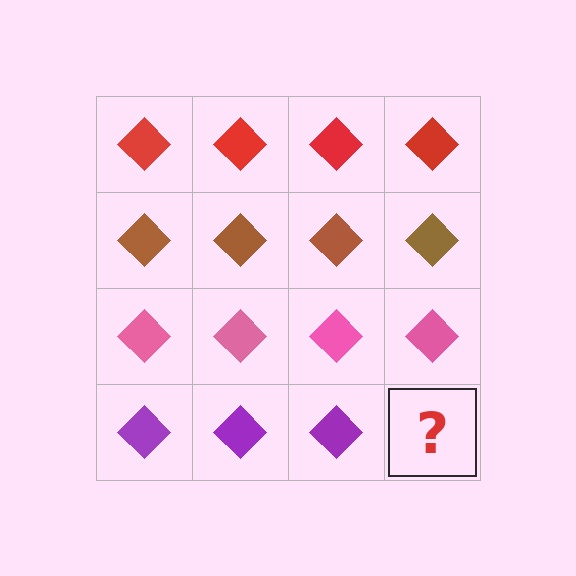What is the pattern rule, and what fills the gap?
The rule is that each row has a consistent color. The gap should be filled with a purple diamond.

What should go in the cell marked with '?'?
The missing cell should contain a purple diamond.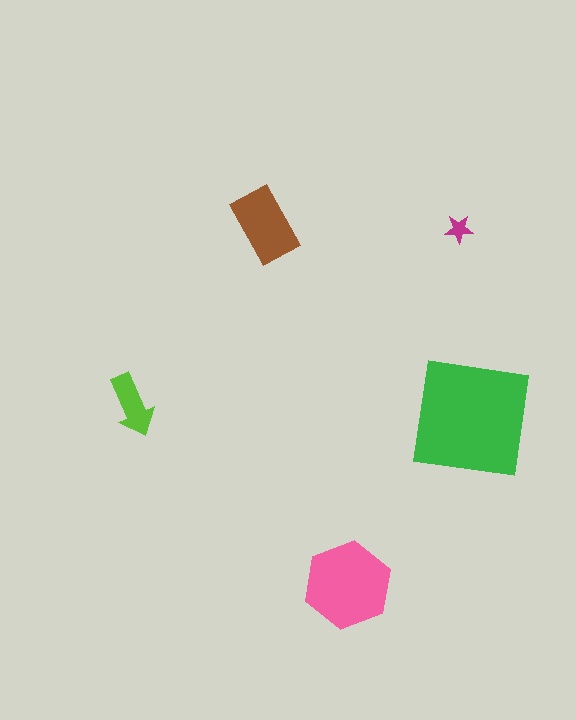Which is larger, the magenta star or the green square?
The green square.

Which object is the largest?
The green square.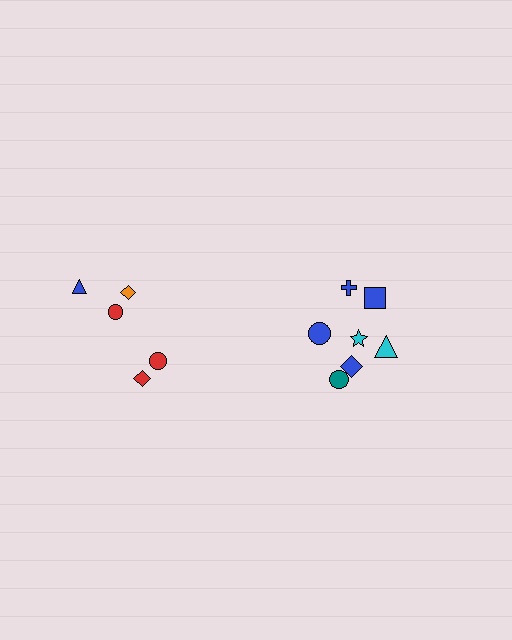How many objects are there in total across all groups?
There are 12 objects.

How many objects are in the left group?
There are 5 objects.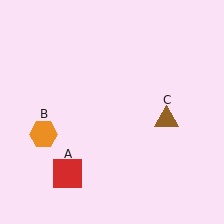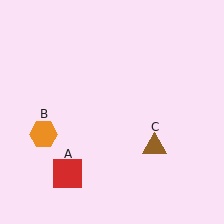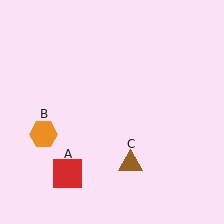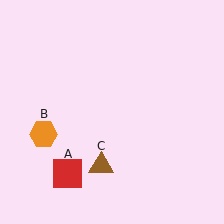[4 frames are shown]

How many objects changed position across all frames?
1 object changed position: brown triangle (object C).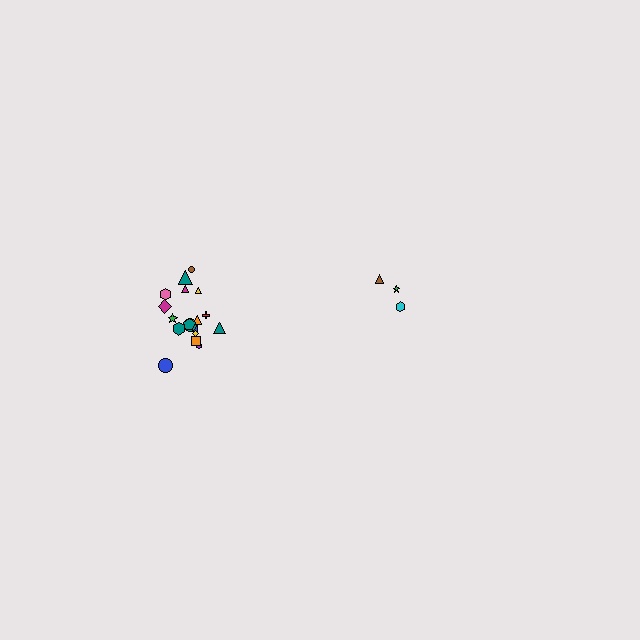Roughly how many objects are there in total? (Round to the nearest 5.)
Roughly 20 objects in total.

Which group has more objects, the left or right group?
The left group.